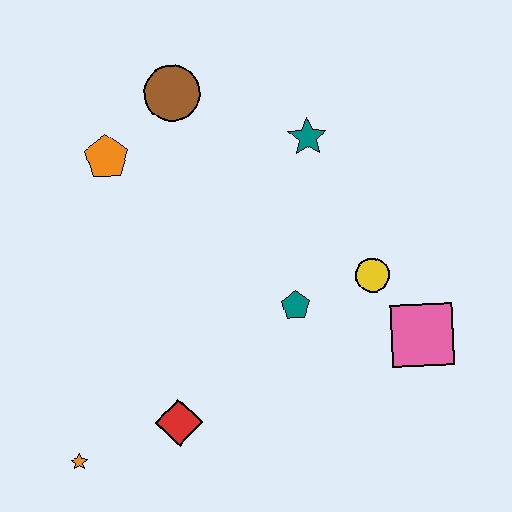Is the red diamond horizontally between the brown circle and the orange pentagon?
Yes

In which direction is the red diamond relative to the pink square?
The red diamond is to the left of the pink square.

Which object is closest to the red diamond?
The orange star is closest to the red diamond.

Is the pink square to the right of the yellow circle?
Yes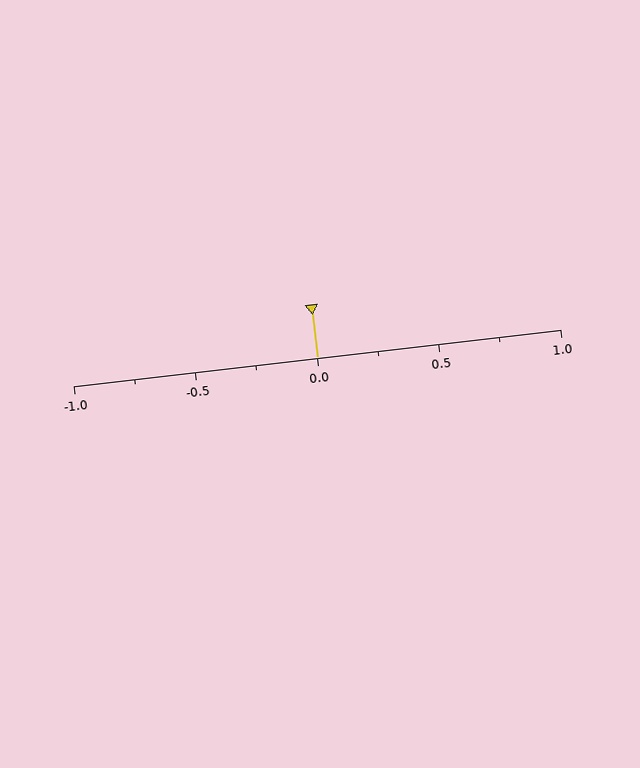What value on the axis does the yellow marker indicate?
The marker indicates approximately 0.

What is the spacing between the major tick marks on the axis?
The major ticks are spaced 0.5 apart.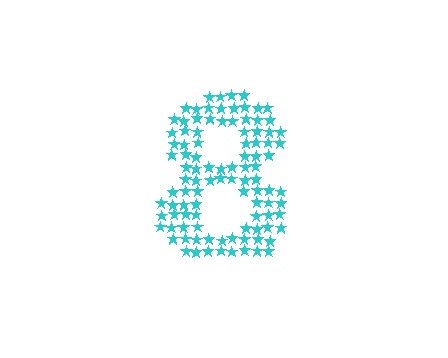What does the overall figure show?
The overall figure shows the digit 8.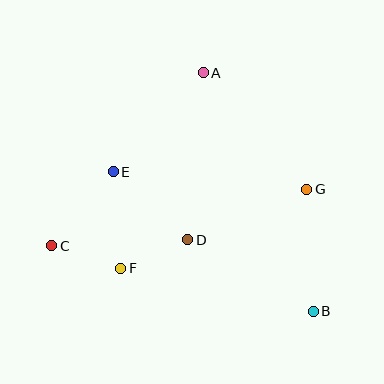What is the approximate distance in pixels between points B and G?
The distance between B and G is approximately 122 pixels.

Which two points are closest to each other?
Points C and F are closest to each other.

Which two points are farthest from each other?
Points B and C are farthest from each other.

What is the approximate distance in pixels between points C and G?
The distance between C and G is approximately 262 pixels.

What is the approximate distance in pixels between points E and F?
The distance between E and F is approximately 97 pixels.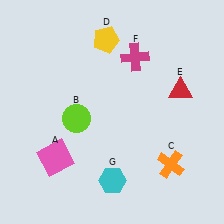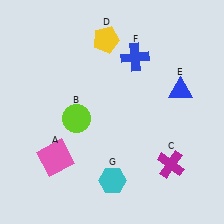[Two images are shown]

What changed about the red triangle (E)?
In Image 1, E is red. In Image 2, it changed to blue.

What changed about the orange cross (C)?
In Image 1, C is orange. In Image 2, it changed to magenta.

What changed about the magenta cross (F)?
In Image 1, F is magenta. In Image 2, it changed to blue.